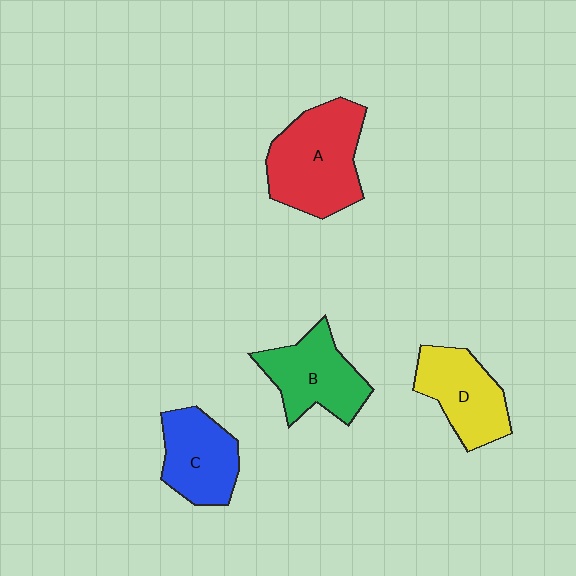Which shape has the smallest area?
Shape C (blue).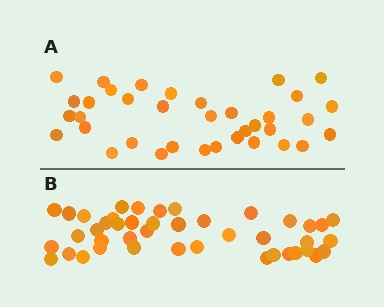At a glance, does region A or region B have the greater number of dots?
Region B (the bottom region) has more dots.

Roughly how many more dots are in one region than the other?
Region B has roughly 8 or so more dots than region A.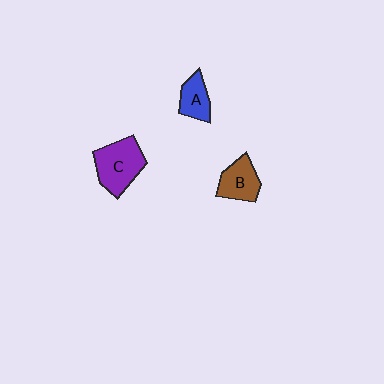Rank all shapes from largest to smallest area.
From largest to smallest: C (purple), B (brown), A (blue).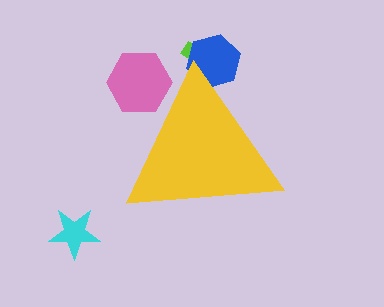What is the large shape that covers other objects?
A yellow triangle.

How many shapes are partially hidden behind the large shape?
3 shapes are partially hidden.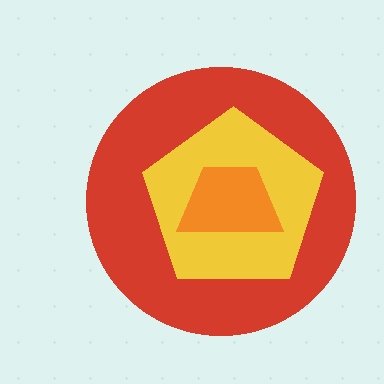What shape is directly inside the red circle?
The yellow pentagon.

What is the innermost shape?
The orange trapezoid.